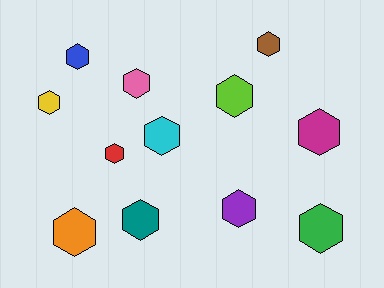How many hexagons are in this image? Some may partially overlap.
There are 12 hexagons.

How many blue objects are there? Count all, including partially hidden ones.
There is 1 blue object.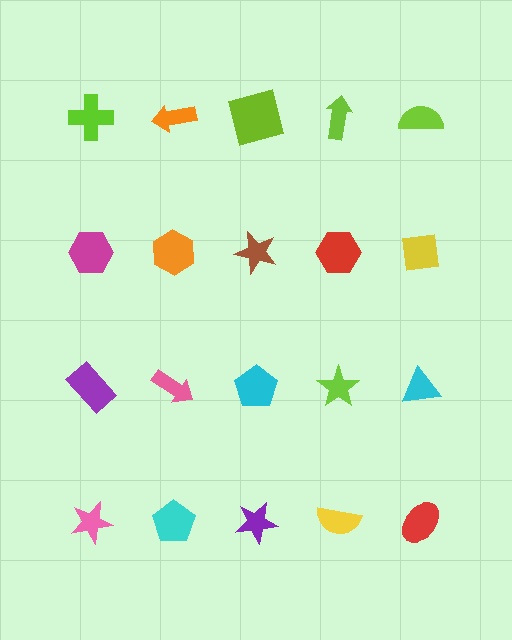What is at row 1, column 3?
A lime square.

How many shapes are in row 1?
5 shapes.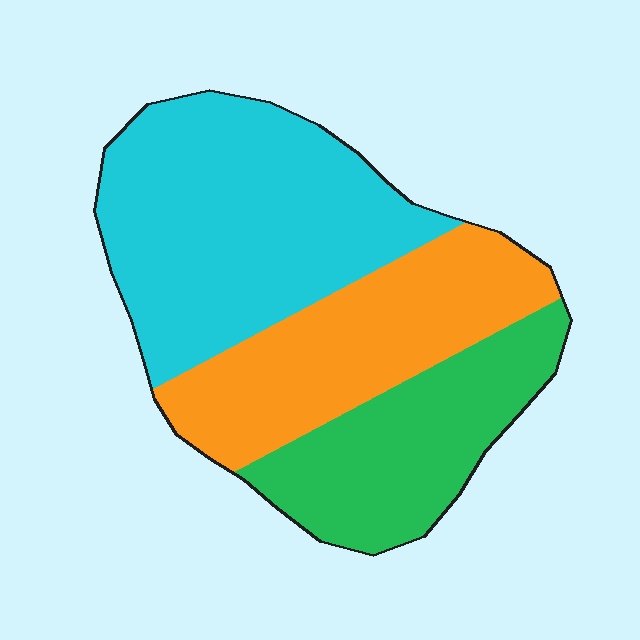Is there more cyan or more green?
Cyan.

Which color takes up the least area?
Green, at roughly 25%.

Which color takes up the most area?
Cyan, at roughly 45%.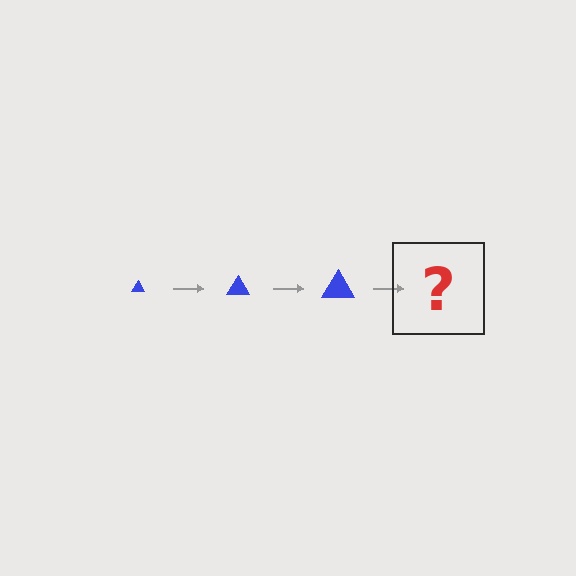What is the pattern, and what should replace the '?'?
The pattern is that the triangle gets progressively larger each step. The '?' should be a blue triangle, larger than the previous one.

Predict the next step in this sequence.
The next step is a blue triangle, larger than the previous one.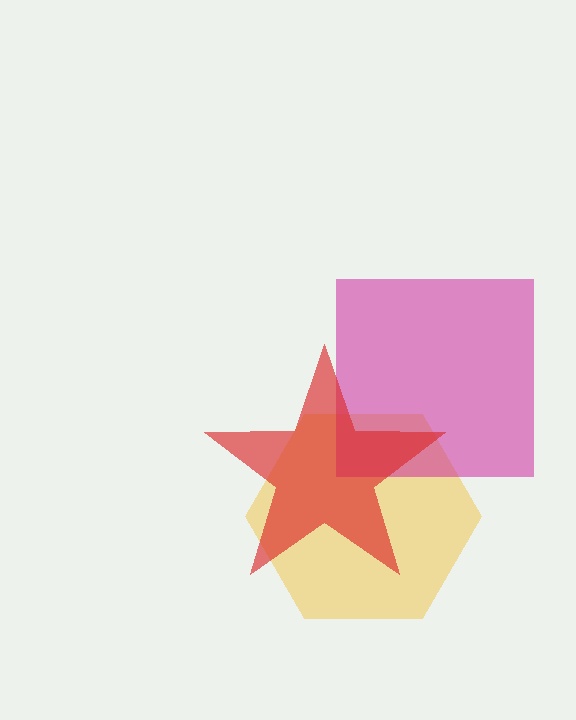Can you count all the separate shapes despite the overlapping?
Yes, there are 3 separate shapes.